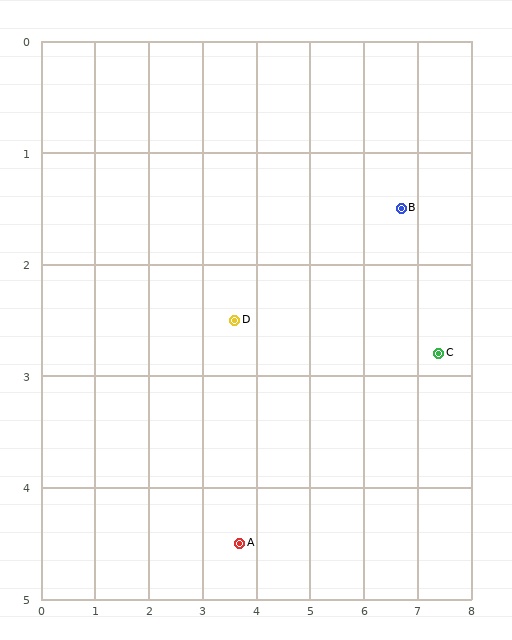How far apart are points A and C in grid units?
Points A and C are about 4.1 grid units apart.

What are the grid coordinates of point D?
Point D is at approximately (3.6, 2.5).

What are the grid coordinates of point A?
Point A is at approximately (3.7, 4.5).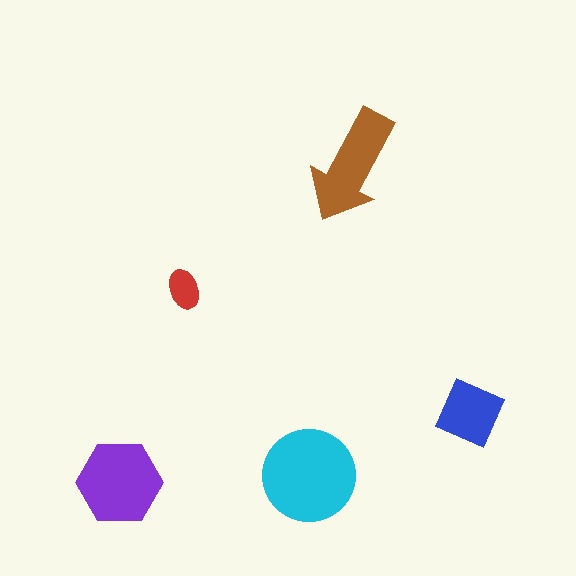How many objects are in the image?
There are 5 objects in the image.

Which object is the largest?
The cyan circle.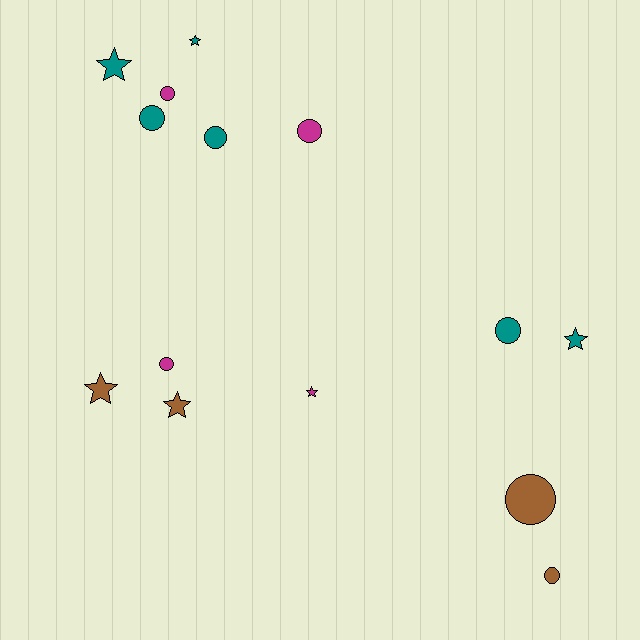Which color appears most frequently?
Teal, with 6 objects.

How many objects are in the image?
There are 14 objects.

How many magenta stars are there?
There is 1 magenta star.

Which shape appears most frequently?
Circle, with 8 objects.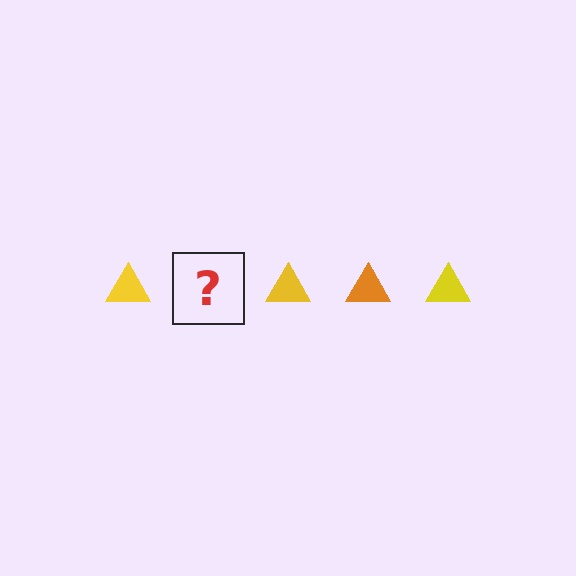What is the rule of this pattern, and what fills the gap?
The rule is that the pattern cycles through yellow, orange triangles. The gap should be filled with an orange triangle.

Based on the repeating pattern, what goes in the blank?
The blank should be an orange triangle.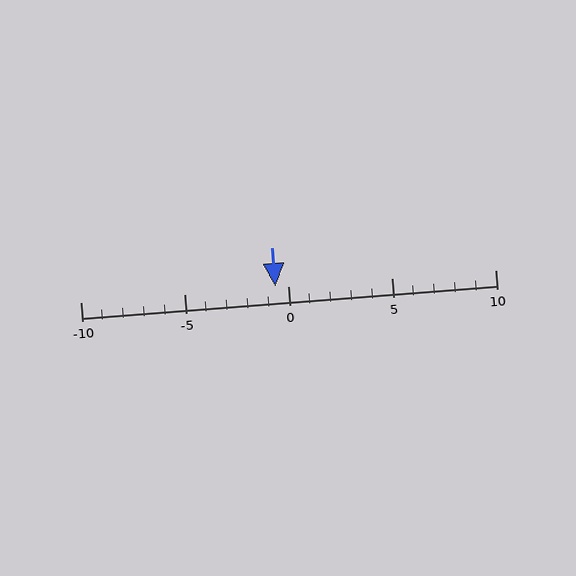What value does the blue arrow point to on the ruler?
The blue arrow points to approximately -1.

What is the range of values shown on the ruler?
The ruler shows values from -10 to 10.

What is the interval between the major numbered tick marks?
The major tick marks are spaced 5 units apart.